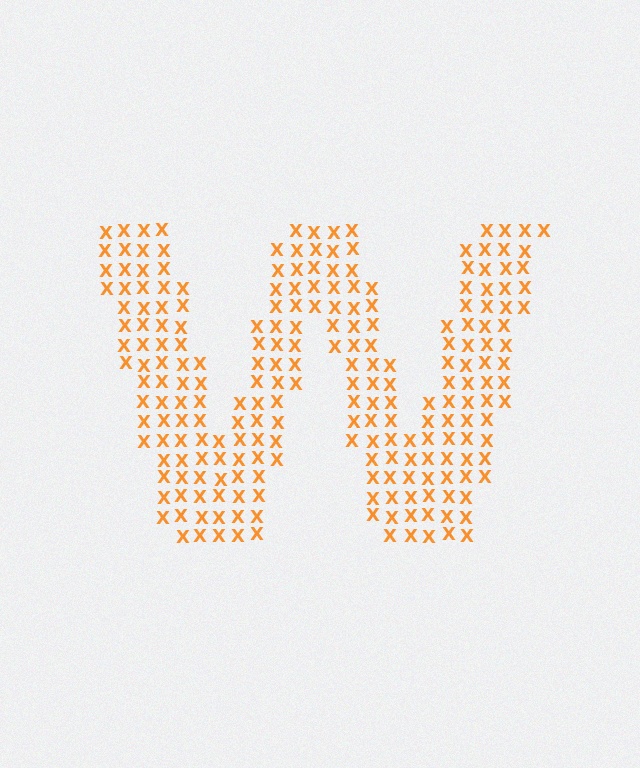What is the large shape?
The large shape is the letter W.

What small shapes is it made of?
It is made of small letter X's.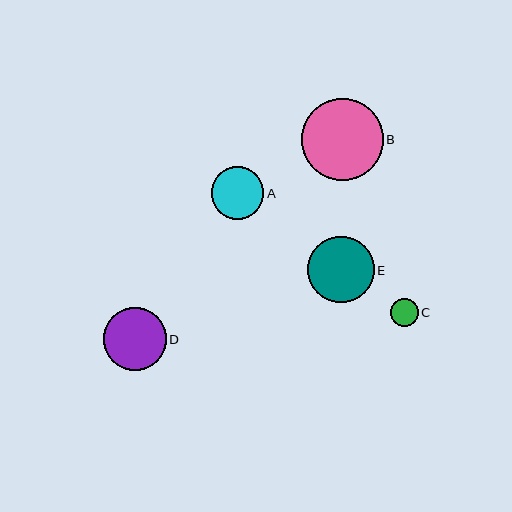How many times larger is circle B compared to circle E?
Circle B is approximately 1.2 times the size of circle E.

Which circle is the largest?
Circle B is the largest with a size of approximately 82 pixels.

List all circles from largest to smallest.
From largest to smallest: B, E, D, A, C.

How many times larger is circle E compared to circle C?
Circle E is approximately 2.3 times the size of circle C.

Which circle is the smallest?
Circle C is the smallest with a size of approximately 28 pixels.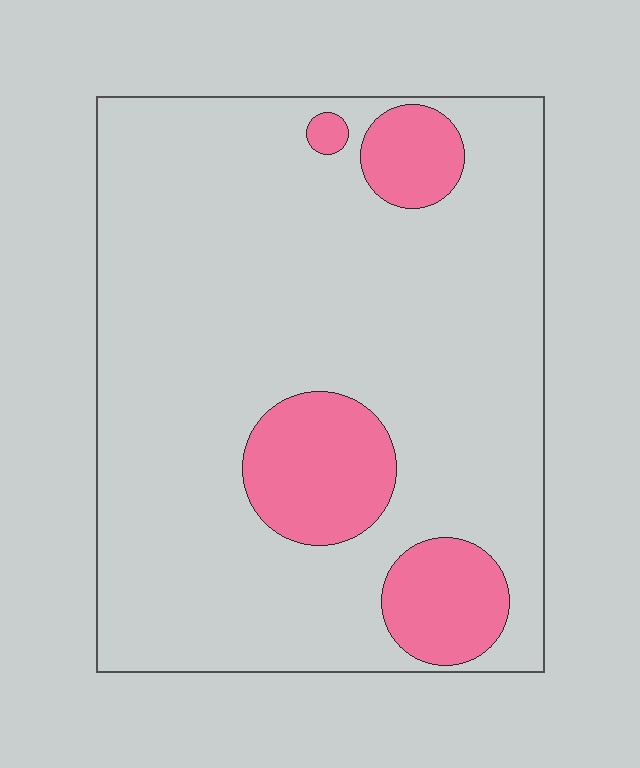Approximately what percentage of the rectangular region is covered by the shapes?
Approximately 15%.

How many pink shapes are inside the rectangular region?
4.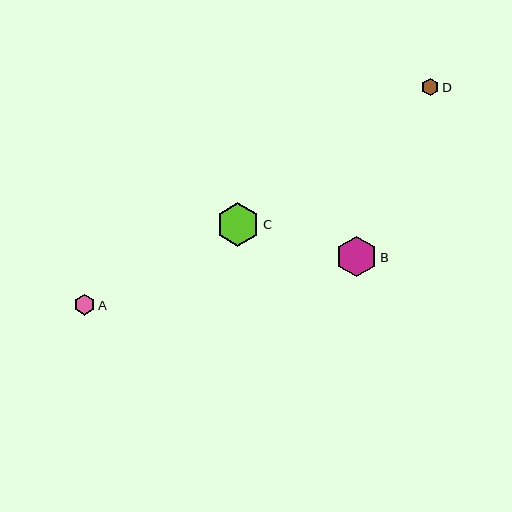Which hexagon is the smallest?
Hexagon D is the smallest with a size of approximately 17 pixels.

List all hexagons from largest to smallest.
From largest to smallest: C, B, A, D.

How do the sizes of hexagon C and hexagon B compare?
Hexagon C and hexagon B are approximately the same size.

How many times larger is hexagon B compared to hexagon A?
Hexagon B is approximately 1.9 times the size of hexagon A.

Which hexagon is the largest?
Hexagon C is the largest with a size of approximately 44 pixels.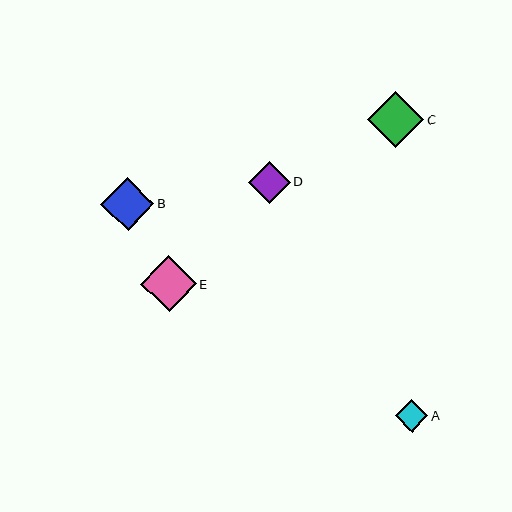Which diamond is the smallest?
Diamond A is the smallest with a size of approximately 33 pixels.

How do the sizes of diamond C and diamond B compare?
Diamond C and diamond B are approximately the same size.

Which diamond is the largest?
Diamond C is the largest with a size of approximately 56 pixels.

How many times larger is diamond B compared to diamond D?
Diamond B is approximately 1.3 times the size of diamond D.